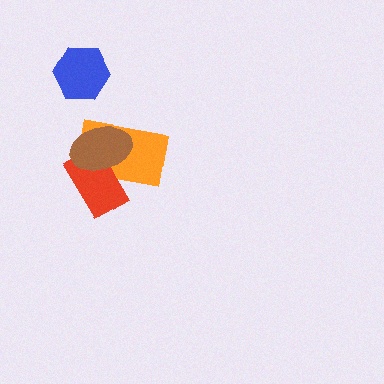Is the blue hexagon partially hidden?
No, no other shape covers it.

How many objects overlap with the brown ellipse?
2 objects overlap with the brown ellipse.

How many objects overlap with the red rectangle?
2 objects overlap with the red rectangle.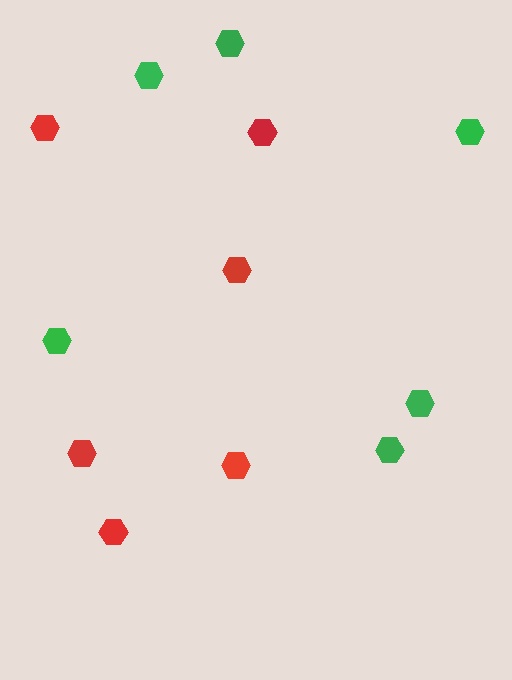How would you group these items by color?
There are 2 groups: one group of red hexagons (6) and one group of green hexagons (6).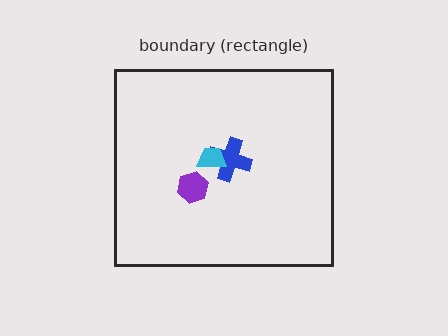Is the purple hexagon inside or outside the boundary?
Inside.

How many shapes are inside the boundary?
3 inside, 0 outside.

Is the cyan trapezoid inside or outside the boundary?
Inside.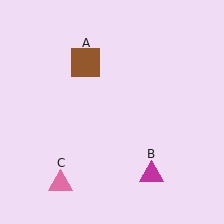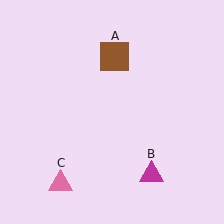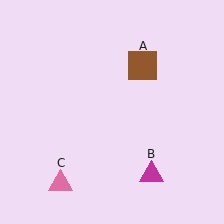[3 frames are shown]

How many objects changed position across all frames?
1 object changed position: brown square (object A).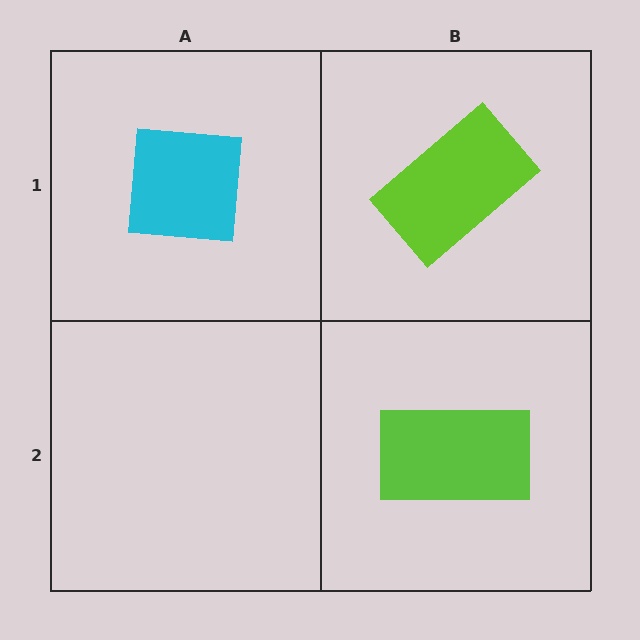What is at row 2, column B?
A lime rectangle.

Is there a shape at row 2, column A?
No, that cell is empty.